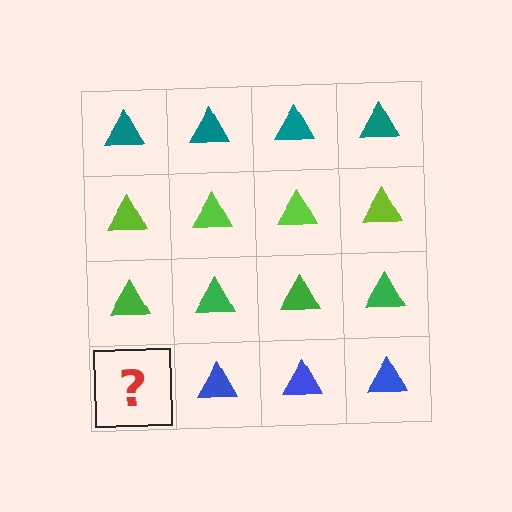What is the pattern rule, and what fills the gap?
The rule is that each row has a consistent color. The gap should be filled with a blue triangle.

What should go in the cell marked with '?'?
The missing cell should contain a blue triangle.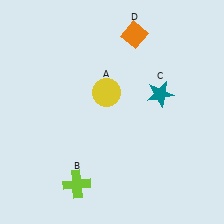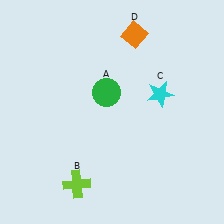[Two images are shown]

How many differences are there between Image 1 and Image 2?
There are 2 differences between the two images.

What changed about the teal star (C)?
In Image 1, C is teal. In Image 2, it changed to cyan.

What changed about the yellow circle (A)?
In Image 1, A is yellow. In Image 2, it changed to green.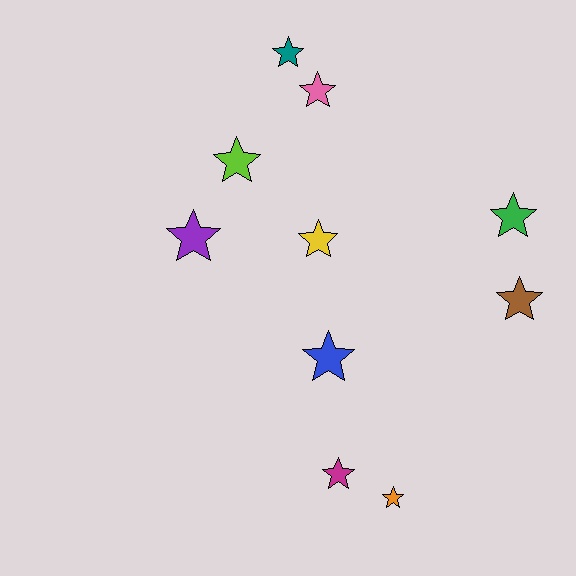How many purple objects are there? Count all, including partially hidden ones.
There is 1 purple object.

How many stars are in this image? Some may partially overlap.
There are 10 stars.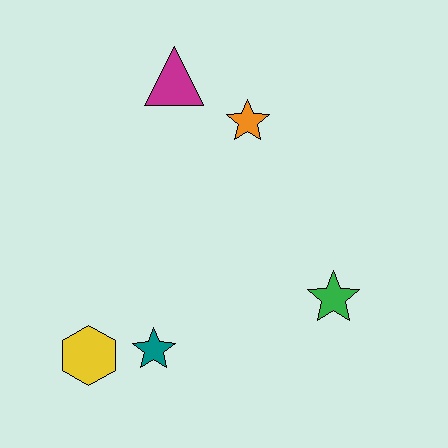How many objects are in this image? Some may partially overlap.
There are 5 objects.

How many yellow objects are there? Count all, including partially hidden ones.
There is 1 yellow object.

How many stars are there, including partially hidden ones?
There are 3 stars.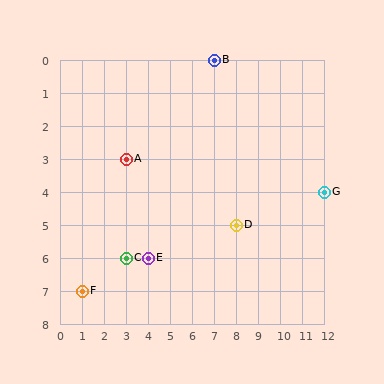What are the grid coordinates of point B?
Point B is at grid coordinates (7, 0).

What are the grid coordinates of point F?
Point F is at grid coordinates (1, 7).